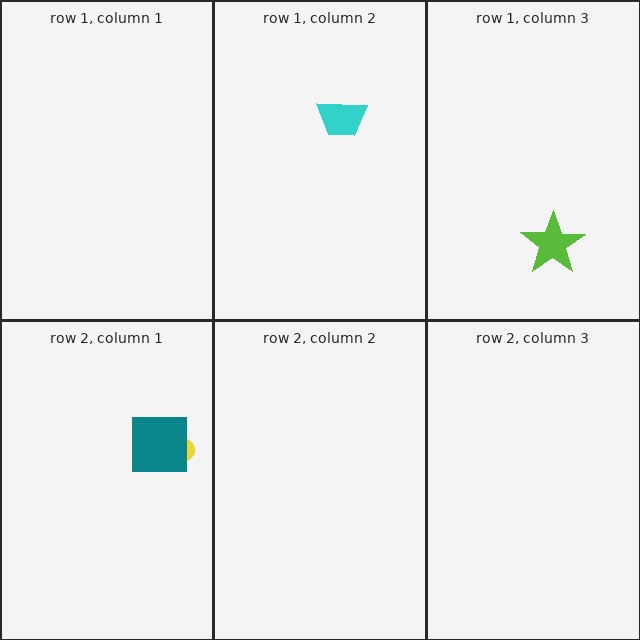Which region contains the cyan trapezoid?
The row 1, column 2 region.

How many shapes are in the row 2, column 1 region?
2.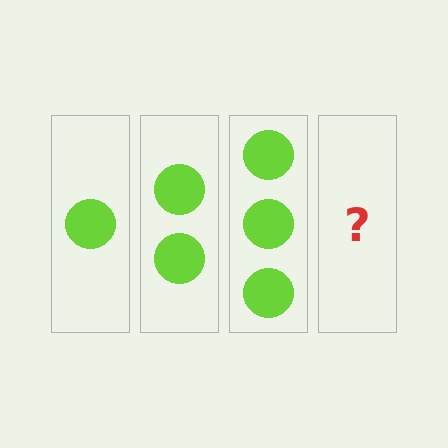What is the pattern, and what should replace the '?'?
The pattern is that each step adds one more circle. The '?' should be 4 circles.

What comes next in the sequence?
The next element should be 4 circles.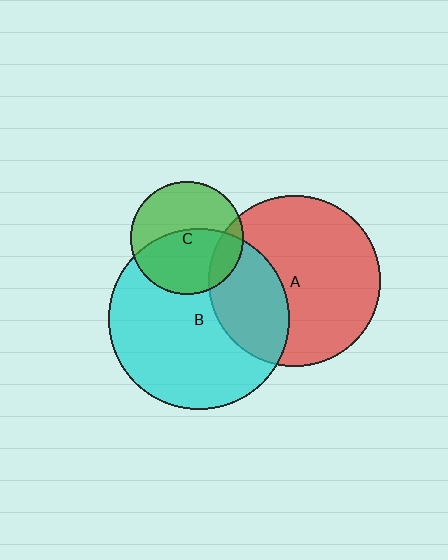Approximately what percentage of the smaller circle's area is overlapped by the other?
Approximately 55%.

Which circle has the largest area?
Circle B (cyan).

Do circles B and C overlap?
Yes.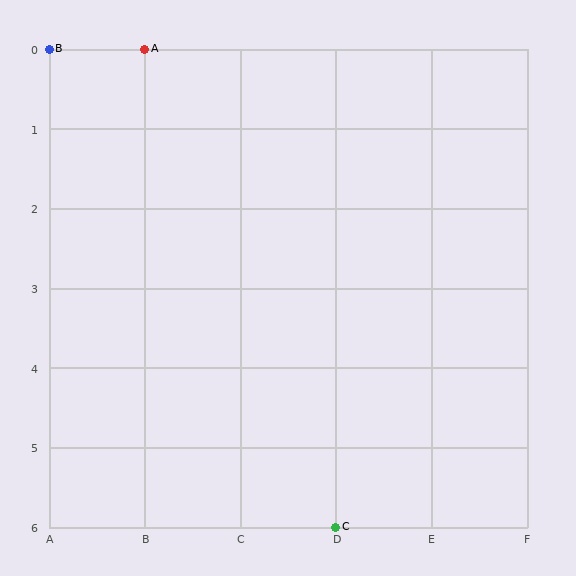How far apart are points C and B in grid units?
Points C and B are 3 columns and 6 rows apart (about 6.7 grid units diagonally).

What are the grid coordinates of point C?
Point C is at grid coordinates (D, 6).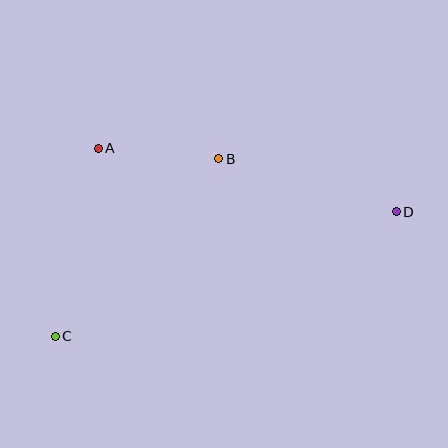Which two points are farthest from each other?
Points C and D are farthest from each other.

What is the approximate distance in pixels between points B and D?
The distance between B and D is approximately 185 pixels.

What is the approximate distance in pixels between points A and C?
The distance between A and C is approximately 193 pixels.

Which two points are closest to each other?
Points A and B are closest to each other.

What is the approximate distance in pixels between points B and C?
The distance between B and C is approximately 241 pixels.